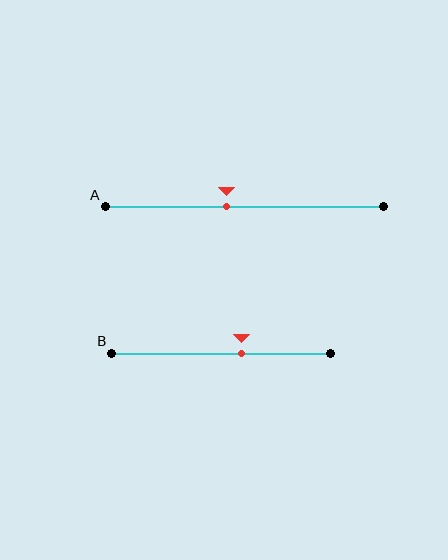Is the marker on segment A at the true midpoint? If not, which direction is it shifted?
No, the marker on segment A is shifted to the left by about 6% of the segment length.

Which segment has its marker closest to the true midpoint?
Segment A has its marker closest to the true midpoint.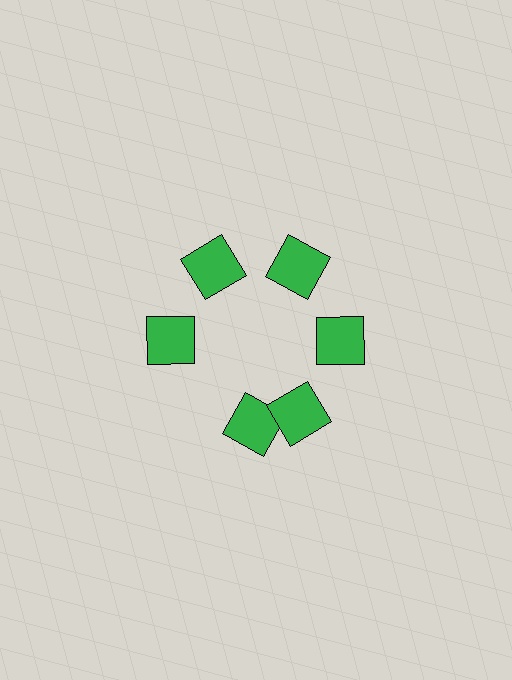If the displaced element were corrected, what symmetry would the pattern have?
It would have 6-fold rotational symmetry — the pattern would map onto itself every 60 degrees.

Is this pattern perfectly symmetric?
No. The 6 green squares are arranged in a ring, but one element near the 7 o'clock position is rotated out of alignment along the ring, breaking the 6-fold rotational symmetry.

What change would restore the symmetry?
The symmetry would be restored by rotating it back into even spacing with its neighbors so that all 6 squares sit at equal angles and equal distance from the center.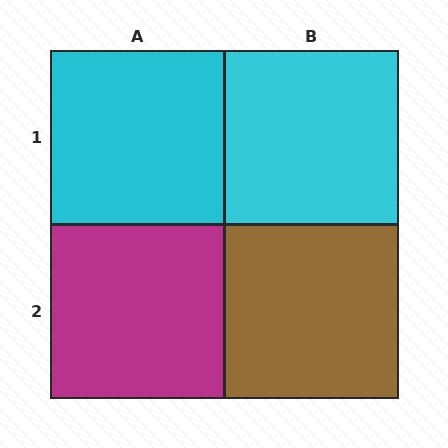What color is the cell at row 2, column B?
Brown.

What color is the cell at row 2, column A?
Magenta.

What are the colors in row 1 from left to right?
Cyan, cyan.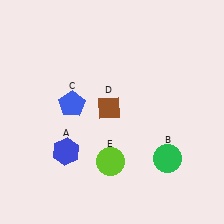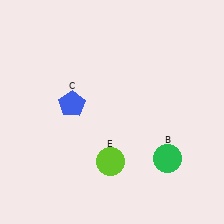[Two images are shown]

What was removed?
The brown diamond (D), the blue hexagon (A) were removed in Image 2.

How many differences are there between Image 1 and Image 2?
There are 2 differences between the two images.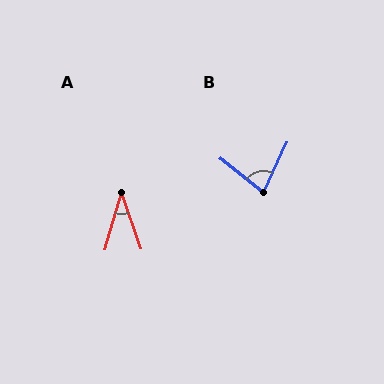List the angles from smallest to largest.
A (35°), B (77°).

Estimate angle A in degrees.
Approximately 35 degrees.